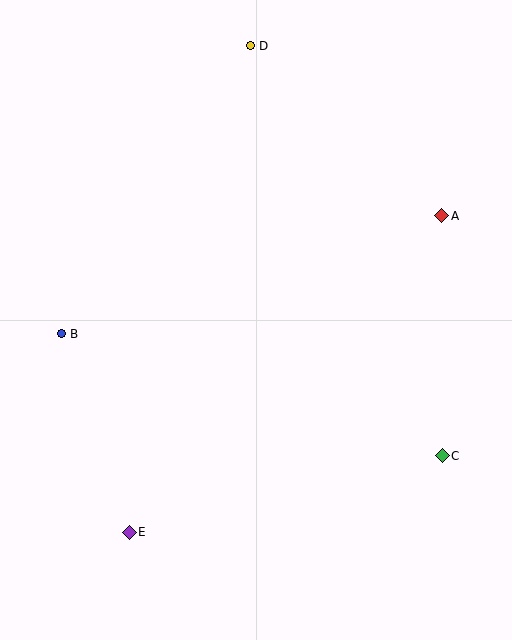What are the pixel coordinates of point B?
Point B is at (61, 334).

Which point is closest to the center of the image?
Point B at (61, 334) is closest to the center.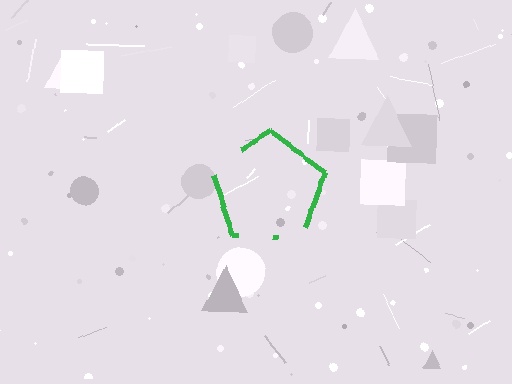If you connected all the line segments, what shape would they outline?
They would outline a pentagon.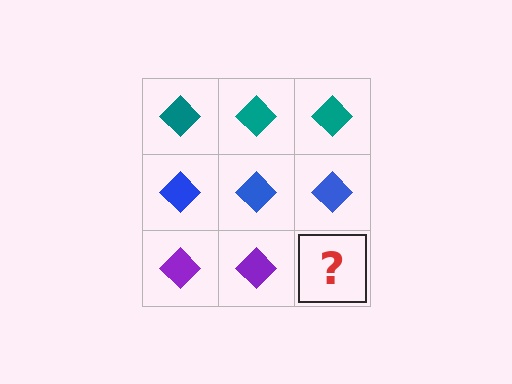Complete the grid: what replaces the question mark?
The question mark should be replaced with a purple diamond.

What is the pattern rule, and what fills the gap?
The rule is that each row has a consistent color. The gap should be filled with a purple diamond.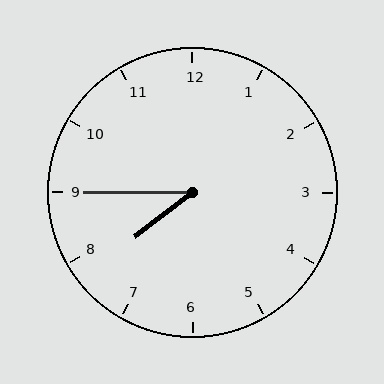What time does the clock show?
7:45.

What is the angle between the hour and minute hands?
Approximately 38 degrees.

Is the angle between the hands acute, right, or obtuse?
It is acute.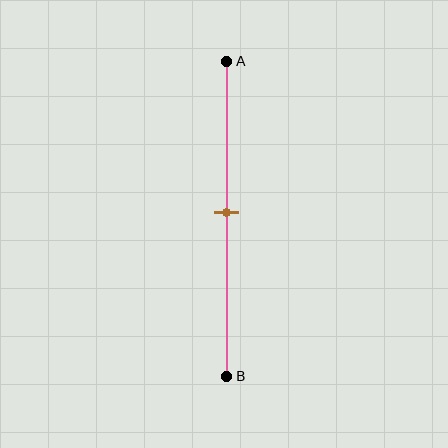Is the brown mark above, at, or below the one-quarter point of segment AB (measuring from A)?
The brown mark is below the one-quarter point of segment AB.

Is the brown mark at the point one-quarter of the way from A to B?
No, the mark is at about 50% from A, not at the 25% one-quarter point.